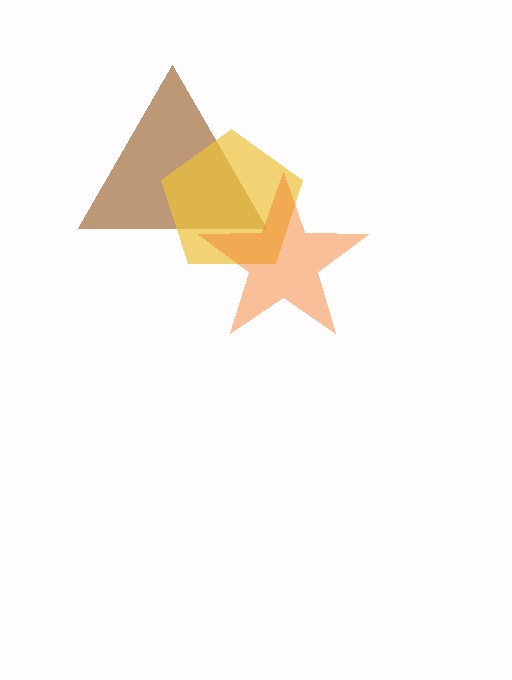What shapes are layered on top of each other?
The layered shapes are: a brown triangle, a yellow pentagon, an orange star.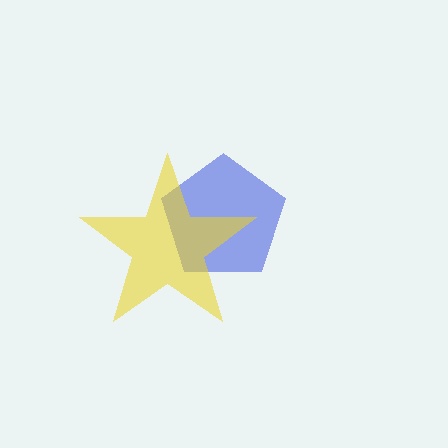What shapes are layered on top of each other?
The layered shapes are: a blue pentagon, a yellow star.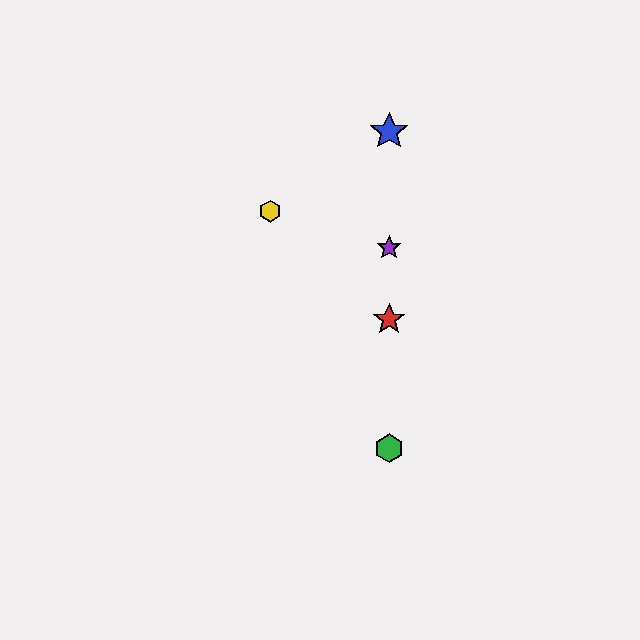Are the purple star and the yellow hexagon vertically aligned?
No, the purple star is at x≈389 and the yellow hexagon is at x≈270.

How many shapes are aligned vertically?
4 shapes (the red star, the blue star, the green hexagon, the purple star) are aligned vertically.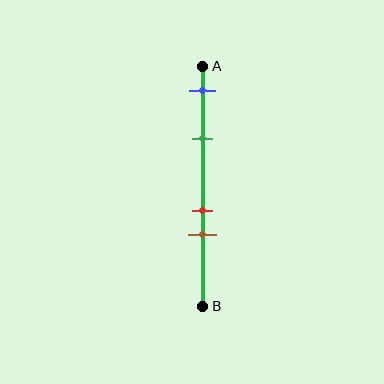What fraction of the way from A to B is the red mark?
The red mark is approximately 60% (0.6) of the way from A to B.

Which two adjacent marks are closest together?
The red and brown marks are the closest adjacent pair.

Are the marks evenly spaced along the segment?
No, the marks are not evenly spaced.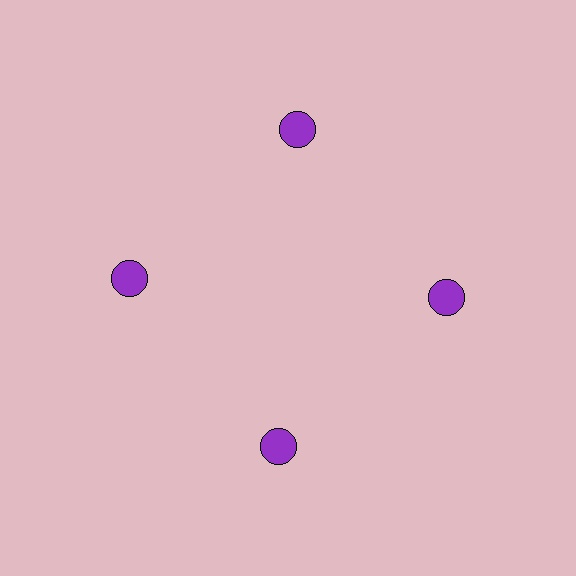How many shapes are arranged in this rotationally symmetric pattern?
There are 4 shapes, arranged in 4 groups of 1.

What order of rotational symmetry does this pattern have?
This pattern has 4-fold rotational symmetry.